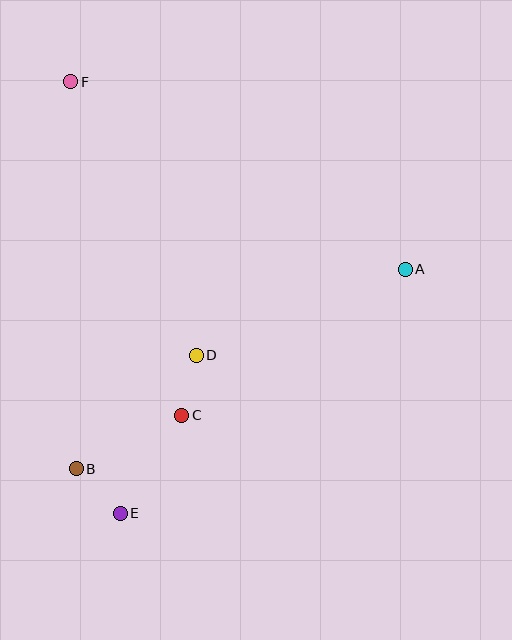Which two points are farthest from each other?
Points E and F are farthest from each other.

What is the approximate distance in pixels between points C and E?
The distance between C and E is approximately 115 pixels.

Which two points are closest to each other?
Points C and D are closest to each other.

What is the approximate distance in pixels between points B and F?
The distance between B and F is approximately 387 pixels.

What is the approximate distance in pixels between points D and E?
The distance between D and E is approximately 175 pixels.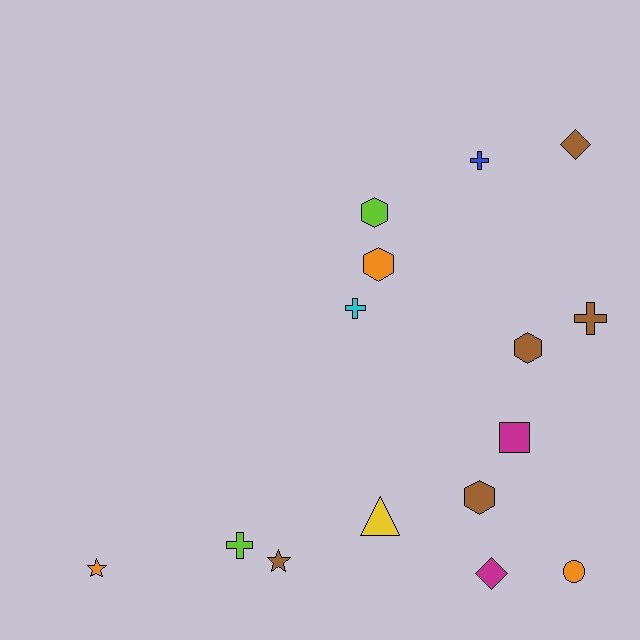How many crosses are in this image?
There are 4 crosses.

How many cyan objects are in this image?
There is 1 cyan object.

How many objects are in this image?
There are 15 objects.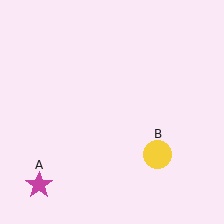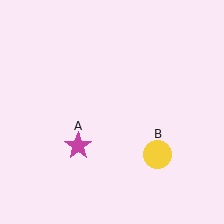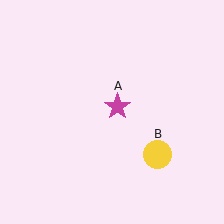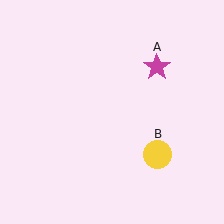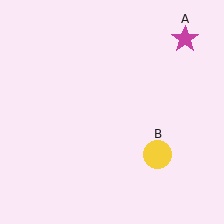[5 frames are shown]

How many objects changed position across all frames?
1 object changed position: magenta star (object A).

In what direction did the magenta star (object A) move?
The magenta star (object A) moved up and to the right.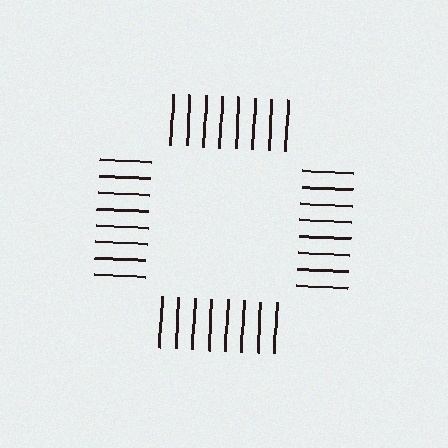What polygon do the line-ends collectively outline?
An illusory square — the line segments terminate on its edges but no continuous stroke is drawn.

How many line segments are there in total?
32 — 8 along each of the 4 edges.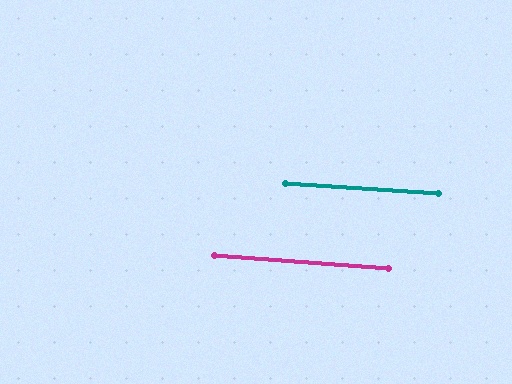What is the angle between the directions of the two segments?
Approximately 0 degrees.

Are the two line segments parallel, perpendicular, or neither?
Parallel — their directions differ by only 0.3°.